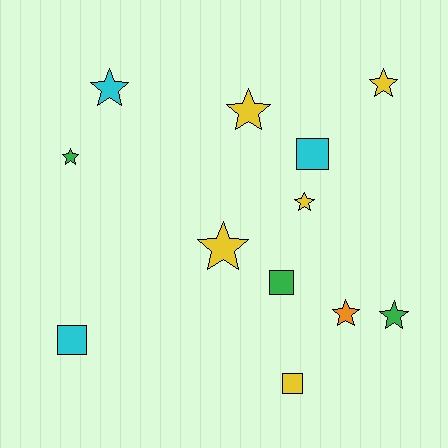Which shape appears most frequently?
Star, with 8 objects.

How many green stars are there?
There are 2 green stars.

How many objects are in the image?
There are 12 objects.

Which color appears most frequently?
Yellow, with 5 objects.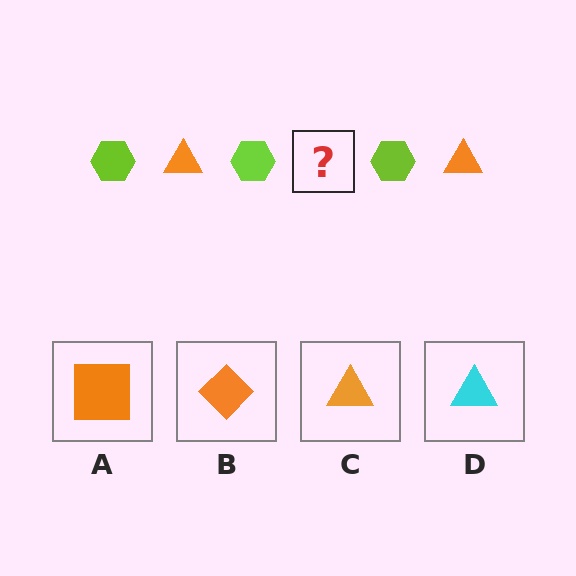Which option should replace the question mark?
Option C.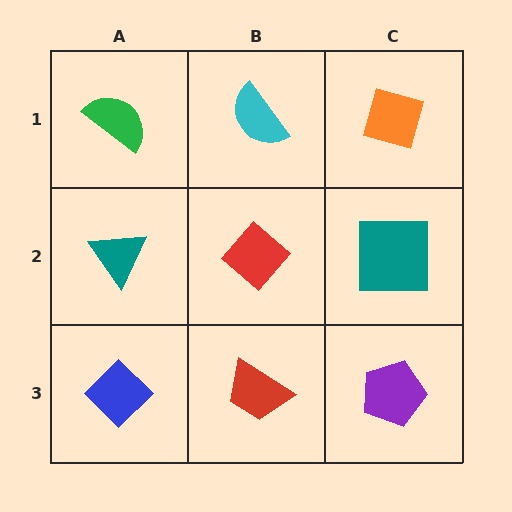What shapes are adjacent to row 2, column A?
A green semicircle (row 1, column A), a blue diamond (row 3, column A), a red diamond (row 2, column B).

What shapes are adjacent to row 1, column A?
A teal triangle (row 2, column A), a cyan semicircle (row 1, column B).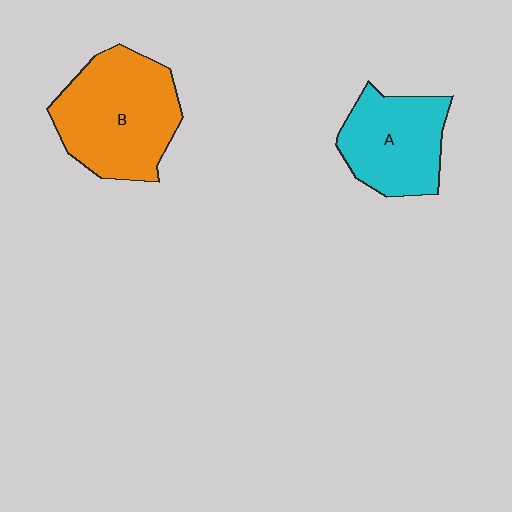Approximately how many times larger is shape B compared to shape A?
Approximately 1.4 times.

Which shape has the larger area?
Shape B (orange).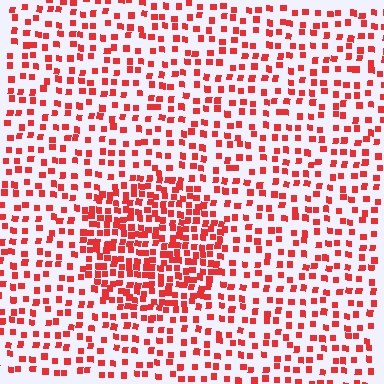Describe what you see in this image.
The image contains small red elements arranged at two different densities. A circle-shaped region is visible where the elements are more densely packed than the surrounding area.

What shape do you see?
I see a circle.